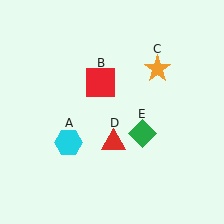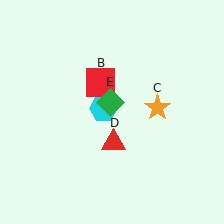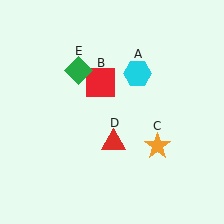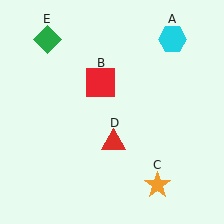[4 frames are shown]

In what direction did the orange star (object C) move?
The orange star (object C) moved down.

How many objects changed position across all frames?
3 objects changed position: cyan hexagon (object A), orange star (object C), green diamond (object E).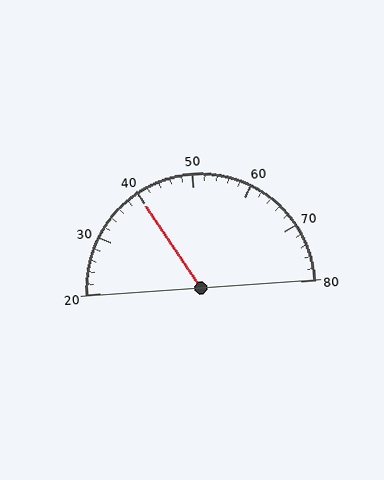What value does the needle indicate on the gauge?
The needle indicates approximately 40.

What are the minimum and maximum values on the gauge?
The gauge ranges from 20 to 80.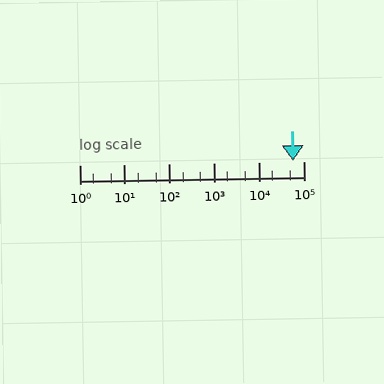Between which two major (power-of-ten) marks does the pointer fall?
The pointer is between 10000 and 100000.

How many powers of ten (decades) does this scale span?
The scale spans 5 decades, from 1 to 100000.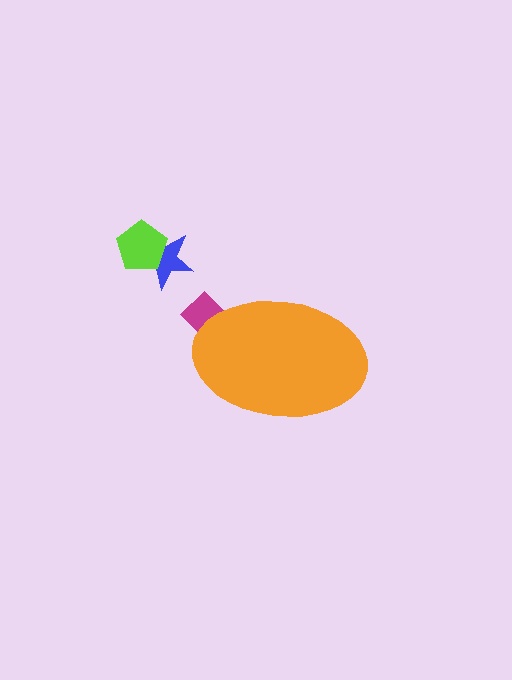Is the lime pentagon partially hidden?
No, the lime pentagon is fully visible.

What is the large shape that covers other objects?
An orange ellipse.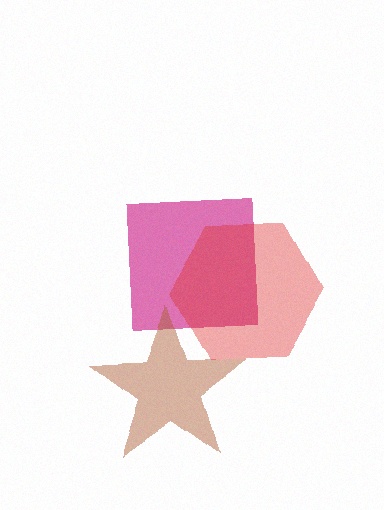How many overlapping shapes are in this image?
There are 3 overlapping shapes in the image.